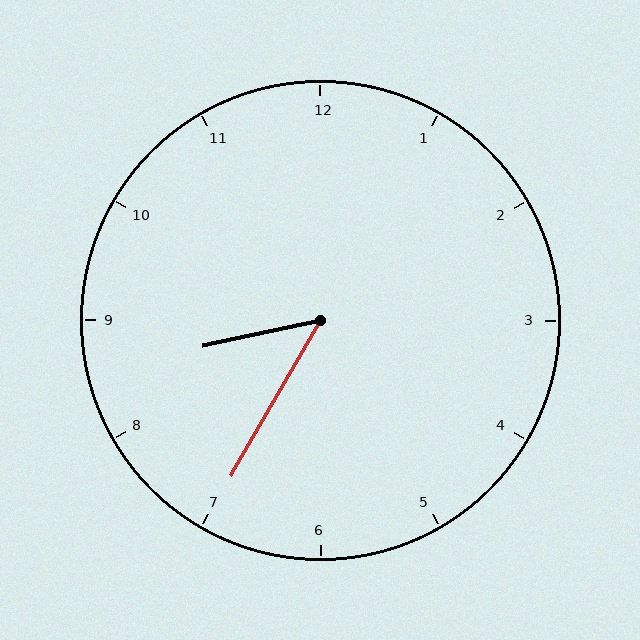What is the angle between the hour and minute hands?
Approximately 48 degrees.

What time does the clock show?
8:35.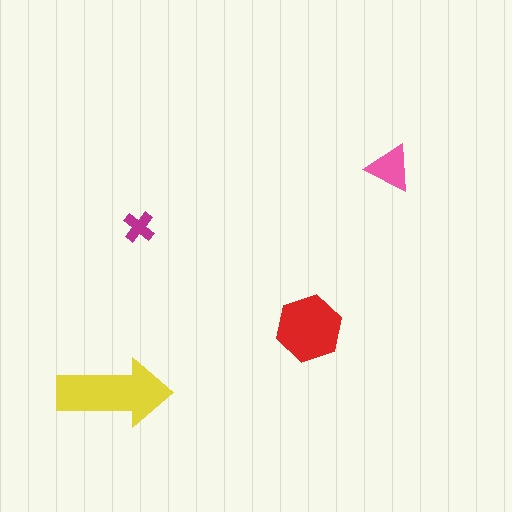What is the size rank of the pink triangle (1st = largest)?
3rd.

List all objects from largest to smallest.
The yellow arrow, the red hexagon, the pink triangle, the magenta cross.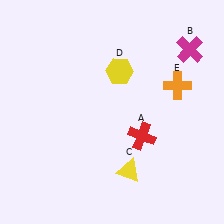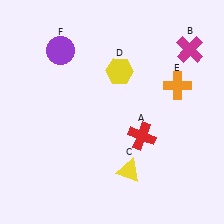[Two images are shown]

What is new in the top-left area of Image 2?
A purple circle (F) was added in the top-left area of Image 2.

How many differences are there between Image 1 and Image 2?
There is 1 difference between the two images.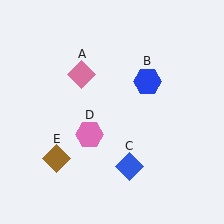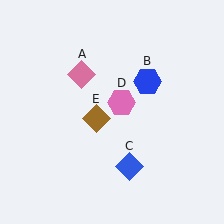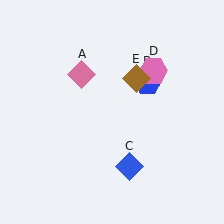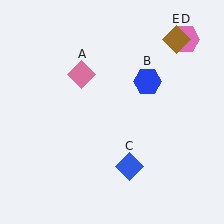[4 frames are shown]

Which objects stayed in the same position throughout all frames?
Pink diamond (object A) and blue hexagon (object B) and blue diamond (object C) remained stationary.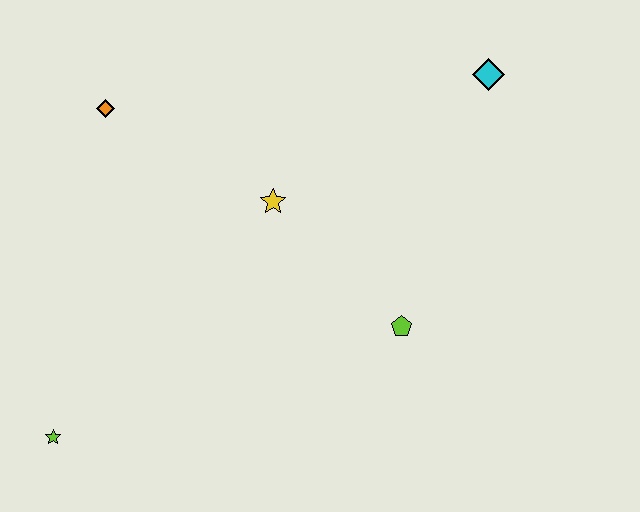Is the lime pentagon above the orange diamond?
No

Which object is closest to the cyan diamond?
The yellow star is closest to the cyan diamond.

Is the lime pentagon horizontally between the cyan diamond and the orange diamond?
Yes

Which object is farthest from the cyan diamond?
The lime star is farthest from the cyan diamond.